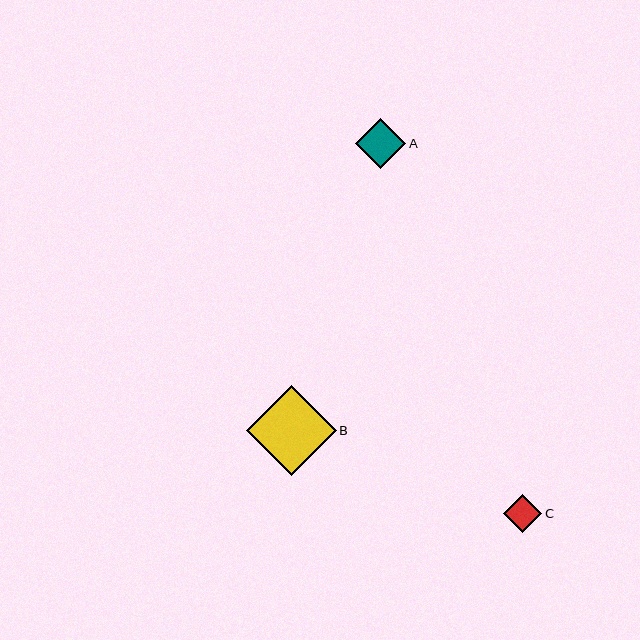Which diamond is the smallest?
Diamond C is the smallest with a size of approximately 38 pixels.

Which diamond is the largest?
Diamond B is the largest with a size of approximately 90 pixels.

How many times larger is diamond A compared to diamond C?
Diamond A is approximately 1.3 times the size of diamond C.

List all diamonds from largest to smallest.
From largest to smallest: B, A, C.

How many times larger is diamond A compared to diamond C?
Diamond A is approximately 1.3 times the size of diamond C.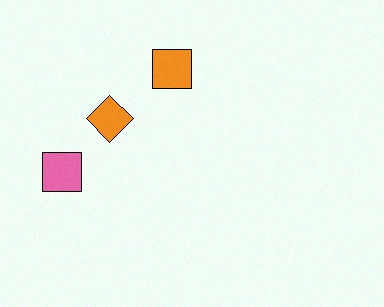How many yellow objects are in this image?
There are no yellow objects.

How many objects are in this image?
There are 3 objects.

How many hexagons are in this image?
There are no hexagons.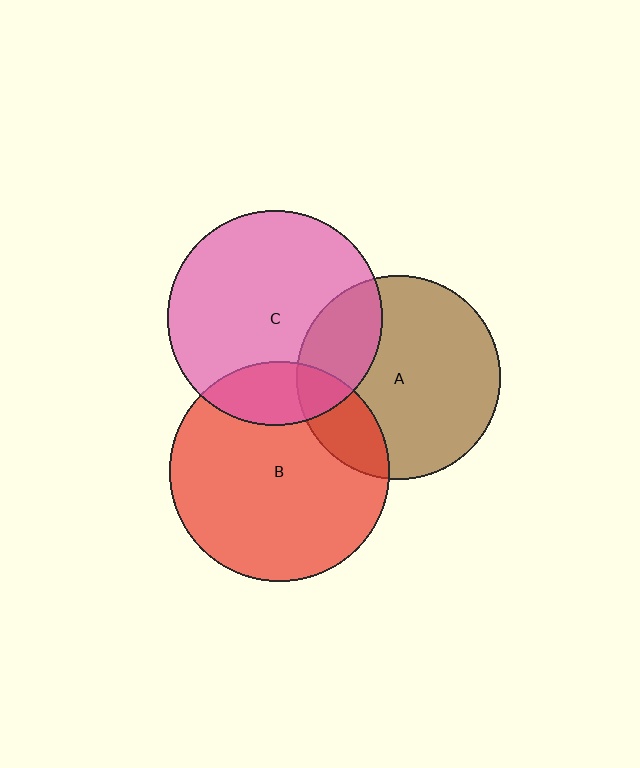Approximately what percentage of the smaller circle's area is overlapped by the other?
Approximately 25%.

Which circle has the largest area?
Circle B (red).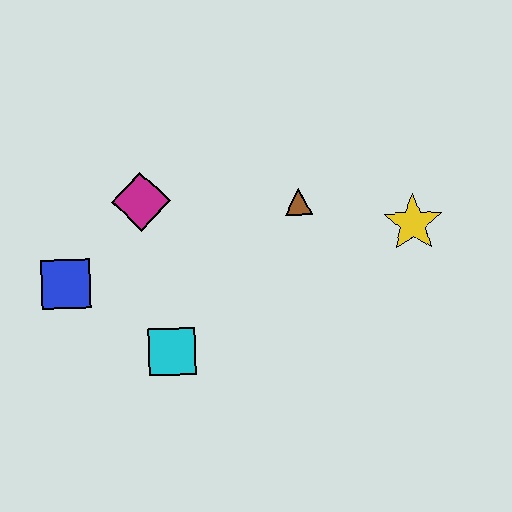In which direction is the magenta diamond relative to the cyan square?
The magenta diamond is above the cyan square.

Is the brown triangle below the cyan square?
No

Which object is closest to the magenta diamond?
The blue square is closest to the magenta diamond.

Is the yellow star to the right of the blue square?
Yes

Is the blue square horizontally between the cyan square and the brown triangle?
No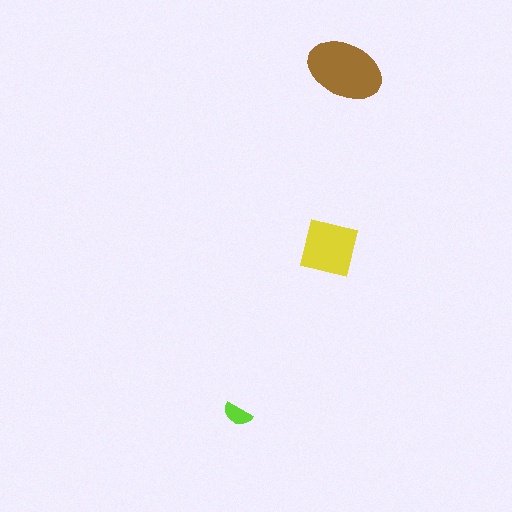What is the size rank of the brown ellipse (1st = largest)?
1st.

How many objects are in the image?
There are 3 objects in the image.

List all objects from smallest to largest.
The lime semicircle, the yellow square, the brown ellipse.